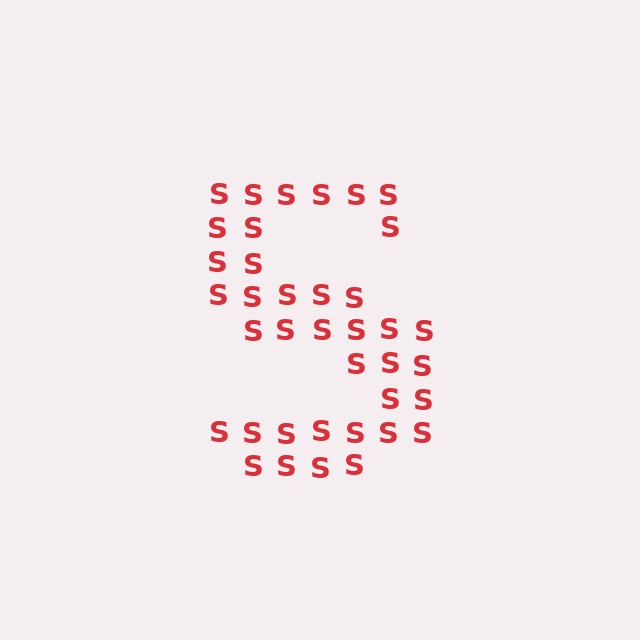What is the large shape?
The large shape is the letter S.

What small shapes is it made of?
It is made of small letter S's.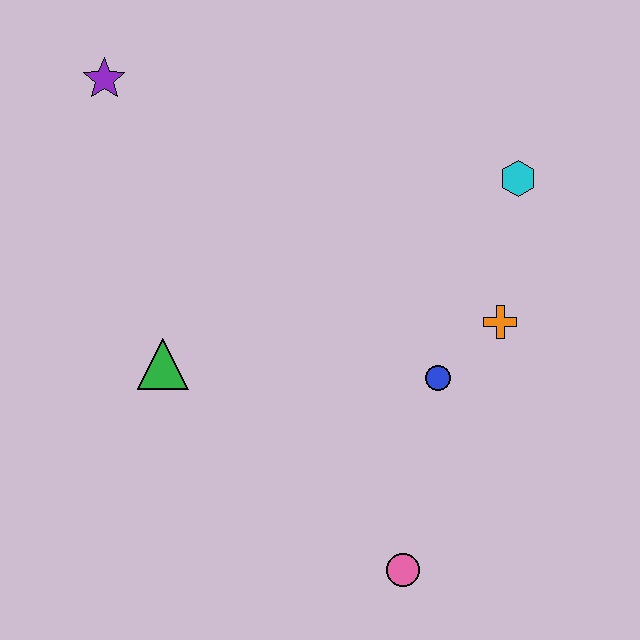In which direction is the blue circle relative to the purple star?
The blue circle is to the right of the purple star.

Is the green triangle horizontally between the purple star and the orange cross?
Yes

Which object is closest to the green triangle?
The blue circle is closest to the green triangle.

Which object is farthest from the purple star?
The pink circle is farthest from the purple star.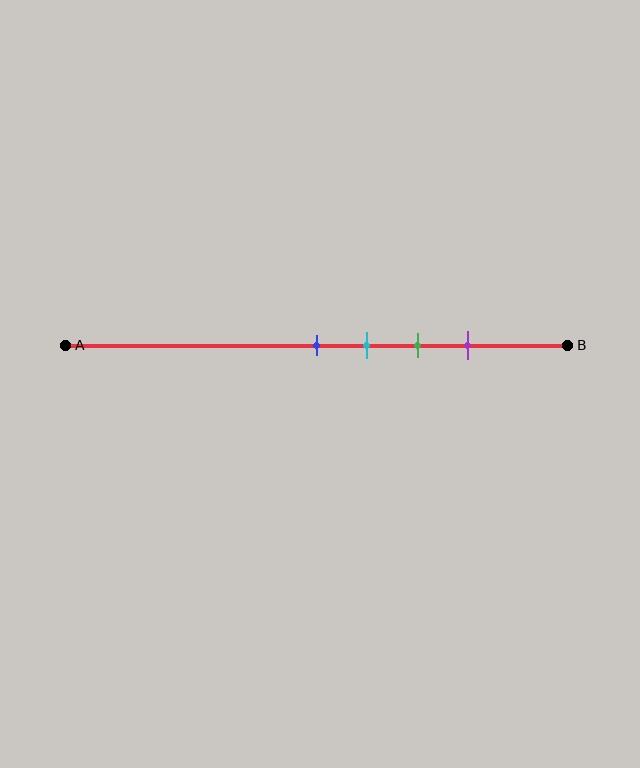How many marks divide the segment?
There are 4 marks dividing the segment.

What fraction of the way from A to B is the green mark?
The green mark is approximately 70% (0.7) of the way from A to B.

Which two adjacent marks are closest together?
The blue and cyan marks are the closest adjacent pair.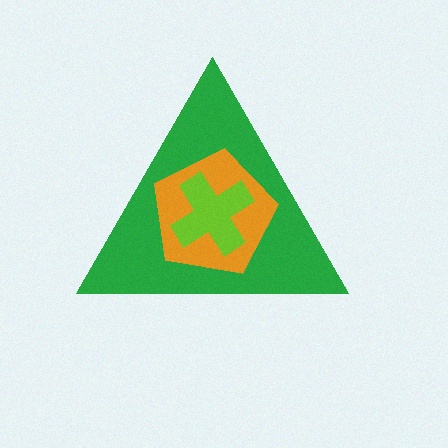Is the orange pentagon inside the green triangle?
Yes.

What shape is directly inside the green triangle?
The orange pentagon.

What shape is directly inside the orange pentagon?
The lime cross.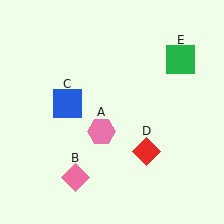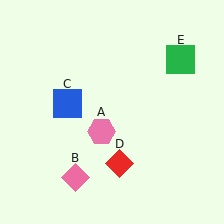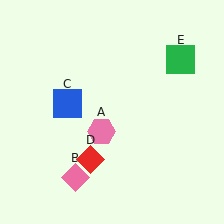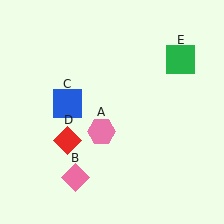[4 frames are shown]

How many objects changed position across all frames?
1 object changed position: red diamond (object D).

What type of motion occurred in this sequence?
The red diamond (object D) rotated clockwise around the center of the scene.